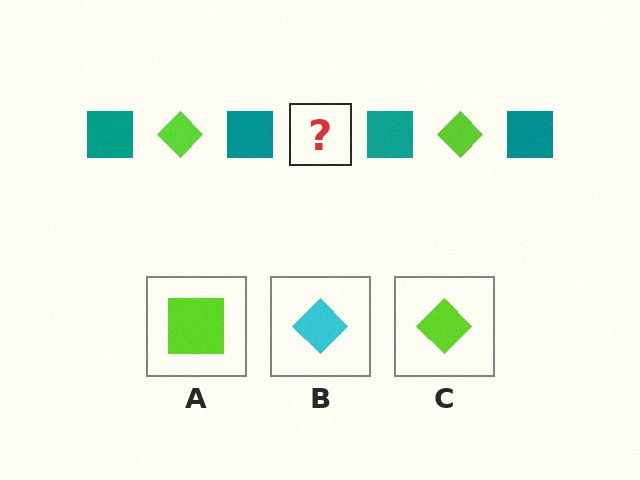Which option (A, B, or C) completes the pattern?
C.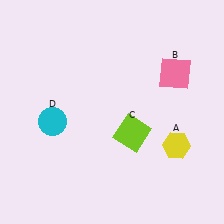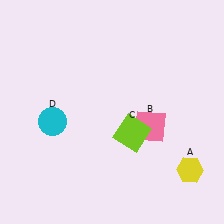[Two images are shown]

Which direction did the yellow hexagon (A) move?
The yellow hexagon (A) moved down.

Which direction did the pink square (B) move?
The pink square (B) moved down.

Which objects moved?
The objects that moved are: the yellow hexagon (A), the pink square (B).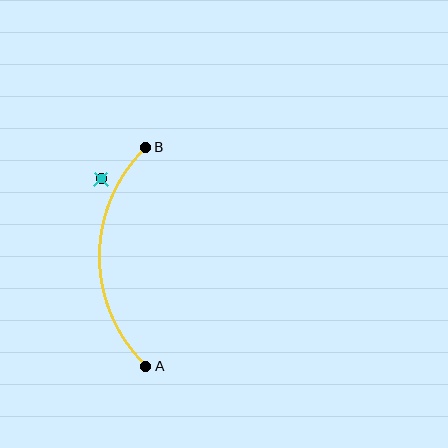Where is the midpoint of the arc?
The arc midpoint is the point on the curve farthest from the straight line joining A and B. It sits to the left of that line.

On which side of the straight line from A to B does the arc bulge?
The arc bulges to the left of the straight line connecting A and B.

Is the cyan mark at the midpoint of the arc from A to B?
No — the cyan mark does not lie on the arc at all. It sits slightly outside the curve.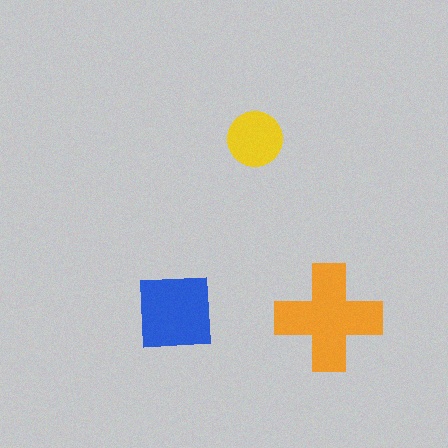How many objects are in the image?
There are 3 objects in the image.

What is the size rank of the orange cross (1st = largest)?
1st.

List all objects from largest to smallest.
The orange cross, the blue square, the yellow circle.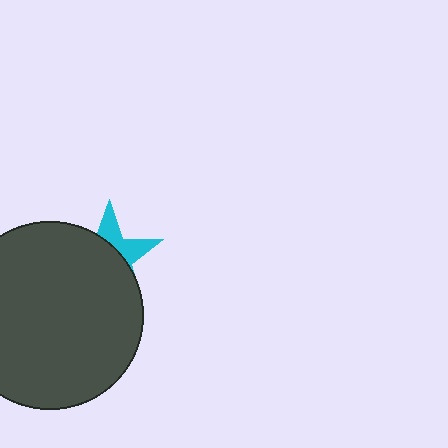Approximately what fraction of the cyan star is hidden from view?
Roughly 67% of the cyan star is hidden behind the dark gray circle.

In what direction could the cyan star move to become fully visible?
The cyan star could move toward the upper-right. That would shift it out from behind the dark gray circle entirely.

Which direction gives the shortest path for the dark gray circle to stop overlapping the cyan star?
Moving toward the lower-left gives the shortest separation.